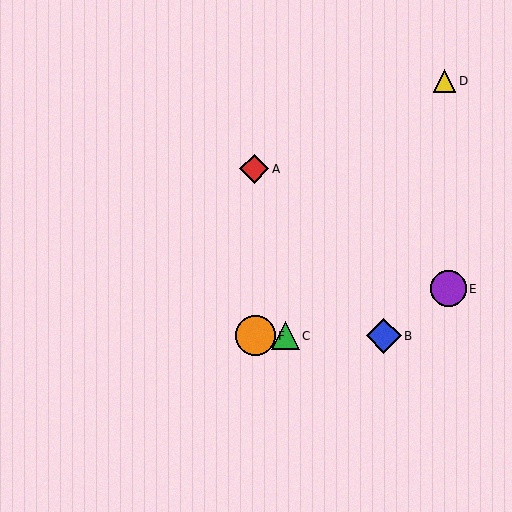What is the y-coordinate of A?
Object A is at y≈169.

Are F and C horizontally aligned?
Yes, both are at y≈336.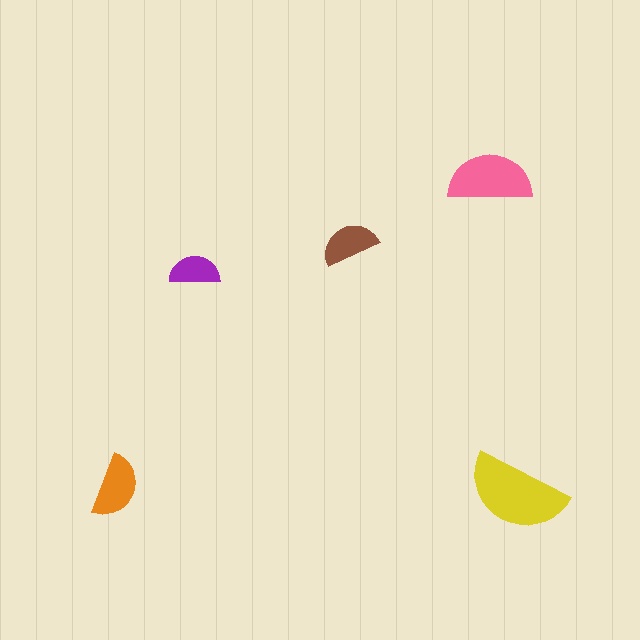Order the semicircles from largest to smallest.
the yellow one, the pink one, the orange one, the brown one, the purple one.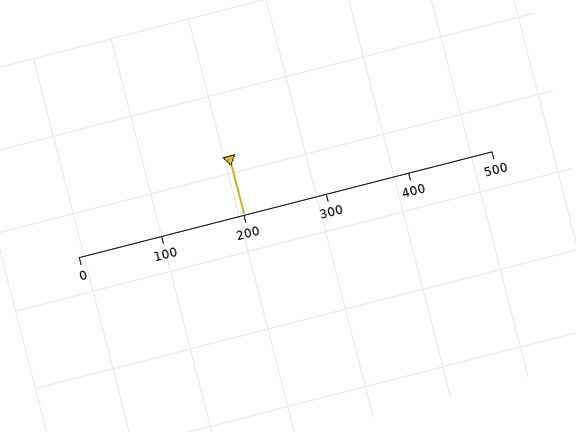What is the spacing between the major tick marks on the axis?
The major ticks are spaced 100 apart.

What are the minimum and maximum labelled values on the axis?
The axis runs from 0 to 500.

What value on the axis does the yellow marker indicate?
The marker indicates approximately 200.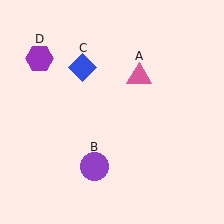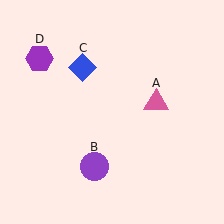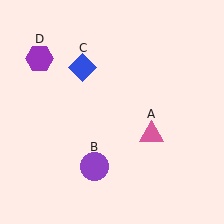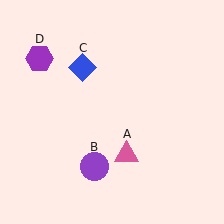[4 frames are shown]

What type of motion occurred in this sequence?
The pink triangle (object A) rotated clockwise around the center of the scene.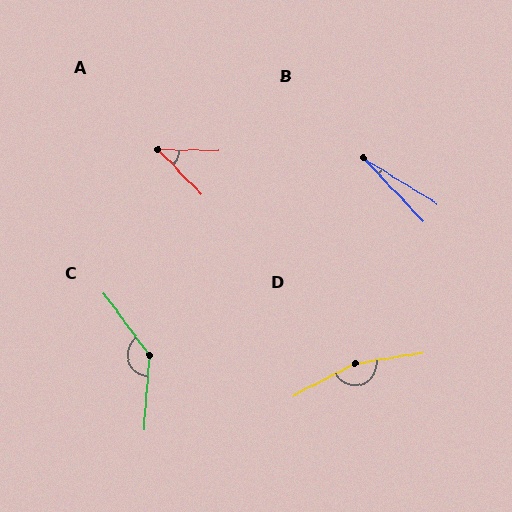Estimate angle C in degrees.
Approximately 139 degrees.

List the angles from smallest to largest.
B (15°), A (45°), C (139°), D (161°).